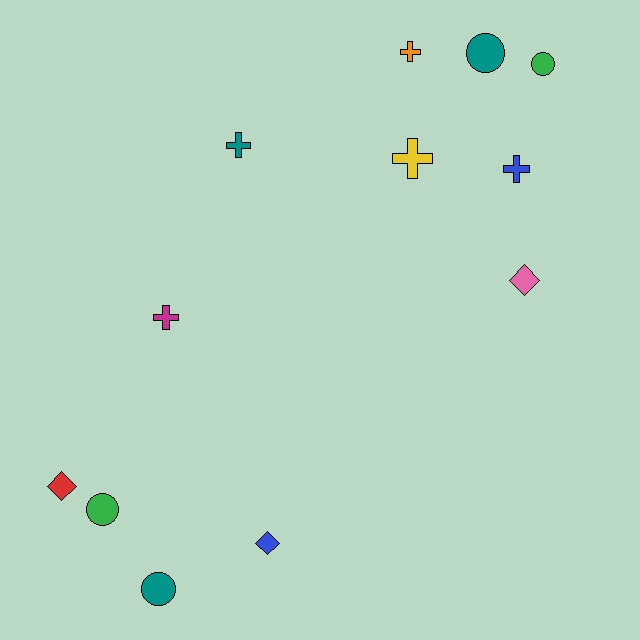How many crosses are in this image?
There are 5 crosses.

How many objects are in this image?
There are 12 objects.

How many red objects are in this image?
There is 1 red object.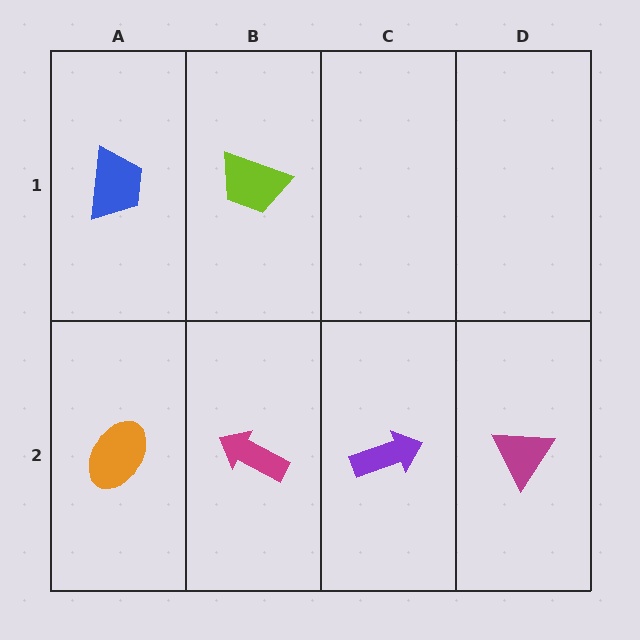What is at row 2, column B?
A magenta arrow.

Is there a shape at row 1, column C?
No, that cell is empty.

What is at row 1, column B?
A lime trapezoid.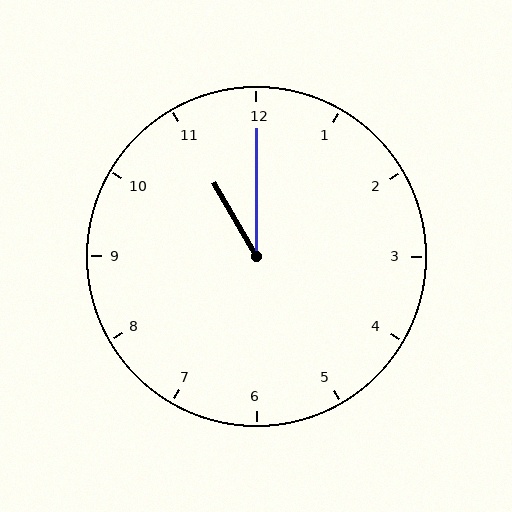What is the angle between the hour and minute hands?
Approximately 30 degrees.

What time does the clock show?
11:00.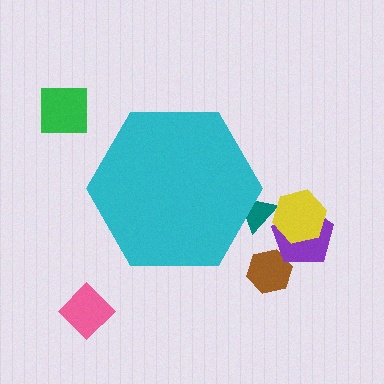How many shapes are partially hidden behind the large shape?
1 shape is partially hidden.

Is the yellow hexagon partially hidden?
No, the yellow hexagon is fully visible.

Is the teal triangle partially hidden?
Yes, the teal triangle is partially hidden behind the cyan hexagon.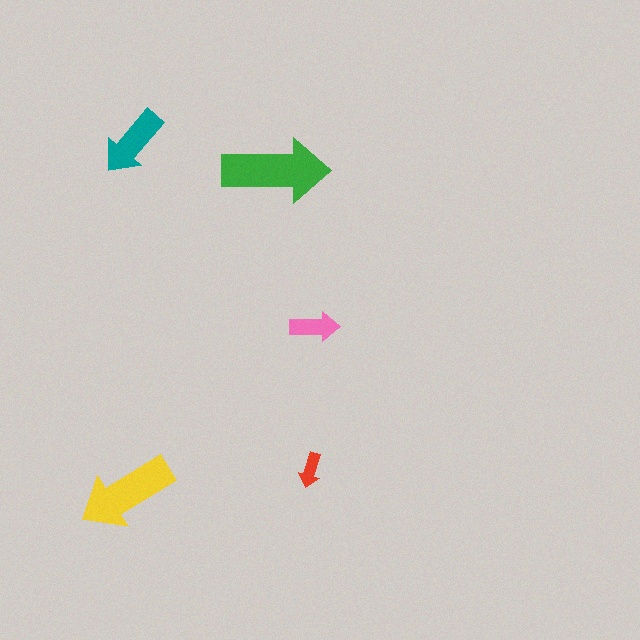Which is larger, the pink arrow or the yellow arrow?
The yellow one.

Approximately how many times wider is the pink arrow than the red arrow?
About 1.5 times wider.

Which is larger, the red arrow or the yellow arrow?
The yellow one.